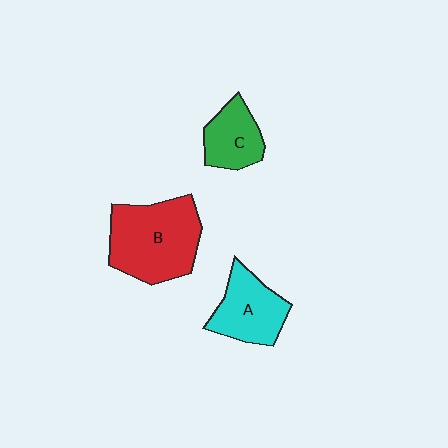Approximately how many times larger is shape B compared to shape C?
Approximately 2.0 times.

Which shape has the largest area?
Shape B (red).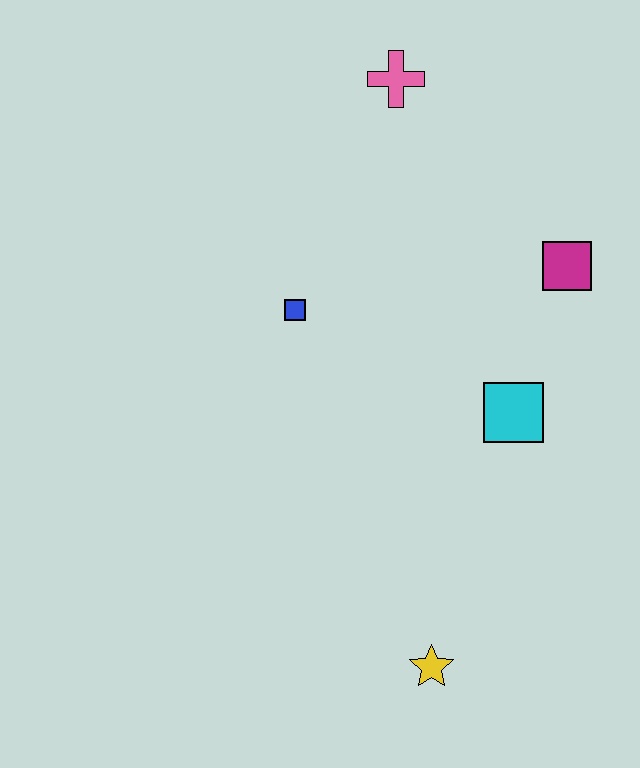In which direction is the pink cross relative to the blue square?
The pink cross is above the blue square.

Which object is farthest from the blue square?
The yellow star is farthest from the blue square.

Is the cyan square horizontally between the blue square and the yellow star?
No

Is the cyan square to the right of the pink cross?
Yes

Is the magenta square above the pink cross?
No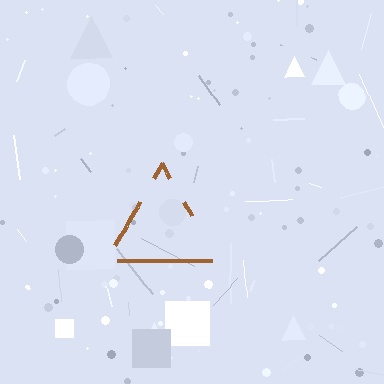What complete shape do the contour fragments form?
The contour fragments form a triangle.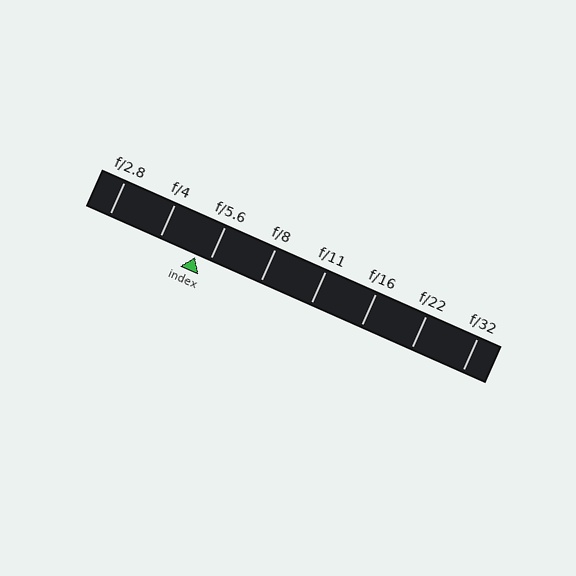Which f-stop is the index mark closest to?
The index mark is closest to f/5.6.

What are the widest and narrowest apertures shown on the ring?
The widest aperture shown is f/2.8 and the narrowest is f/32.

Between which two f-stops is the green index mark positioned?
The index mark is between f/4 and f/5.6.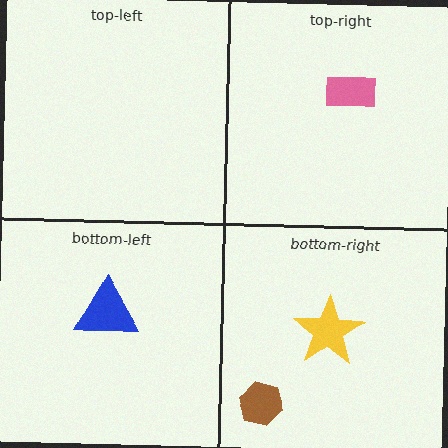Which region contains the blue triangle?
The bottom-left region.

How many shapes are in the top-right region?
1.